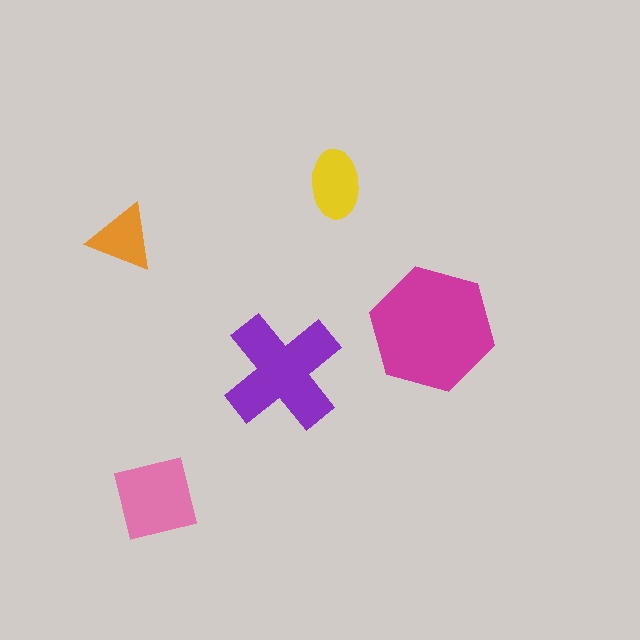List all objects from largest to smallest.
The magenta hexagon, the purple cross, the pink square, the yellow ellipse, the orange triangle.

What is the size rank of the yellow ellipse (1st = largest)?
4th.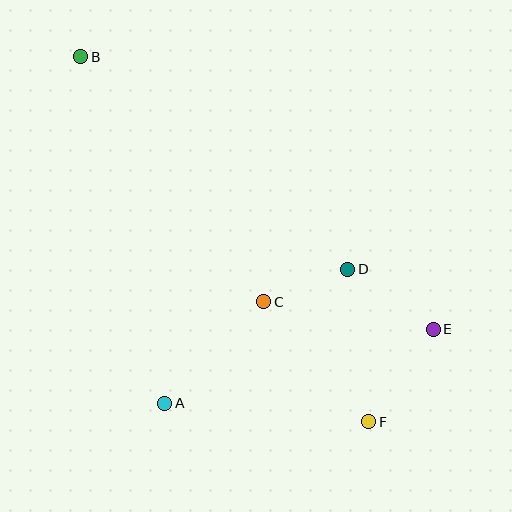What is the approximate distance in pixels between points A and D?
The distance between A and D is approximately 227 pixels.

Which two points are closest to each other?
Points C and D are closest to each other.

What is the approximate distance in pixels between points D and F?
The distance between D and F is approximately 154 pixels.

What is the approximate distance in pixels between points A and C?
The distance between A and C is approximately 142 pixels.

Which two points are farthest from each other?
Points B and F are farthest from each other.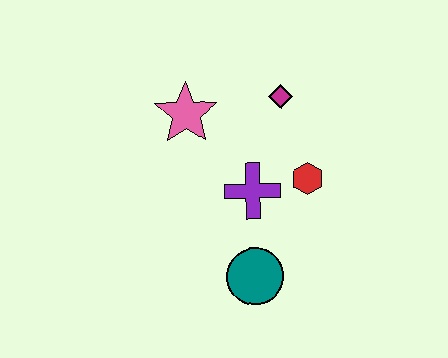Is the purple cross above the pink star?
No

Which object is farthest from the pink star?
The teal circle is farthest from the pink star.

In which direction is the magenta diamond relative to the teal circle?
The magenta diamond is above the teal circle.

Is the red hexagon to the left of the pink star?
No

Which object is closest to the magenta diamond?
The red hexagon is closest to the magenta diamond.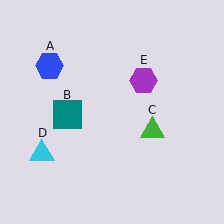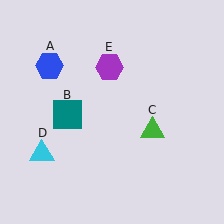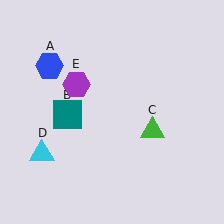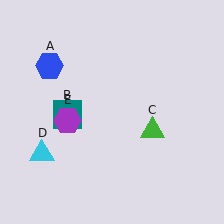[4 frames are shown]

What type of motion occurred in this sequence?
The purple hexagon (object E) rotated counterclockwise around the center of the scene.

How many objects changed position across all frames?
1 object changed position: purple hexagon (object E).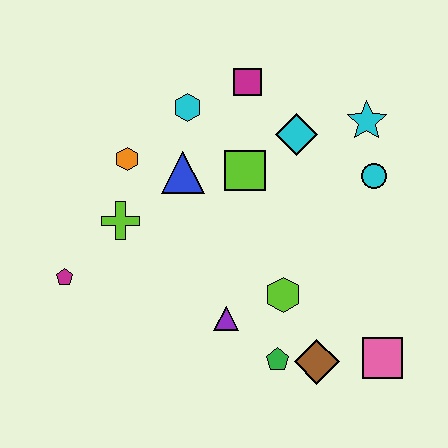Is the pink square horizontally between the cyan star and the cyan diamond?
No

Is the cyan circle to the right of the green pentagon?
Yes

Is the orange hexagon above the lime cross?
Yes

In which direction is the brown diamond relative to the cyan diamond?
The brown diamond is below the cyan diamond.